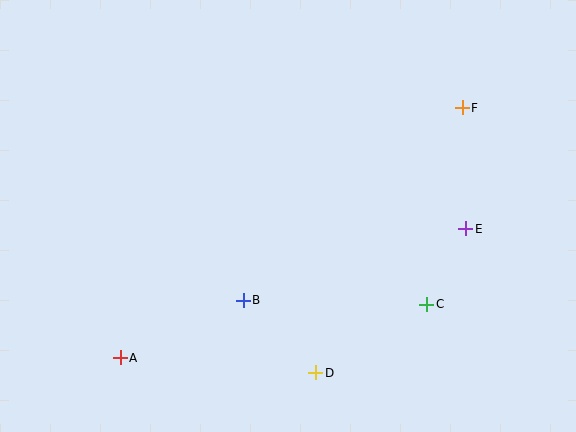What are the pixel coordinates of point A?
Point A is at (120, 358).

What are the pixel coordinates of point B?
Point B is at (243, 300).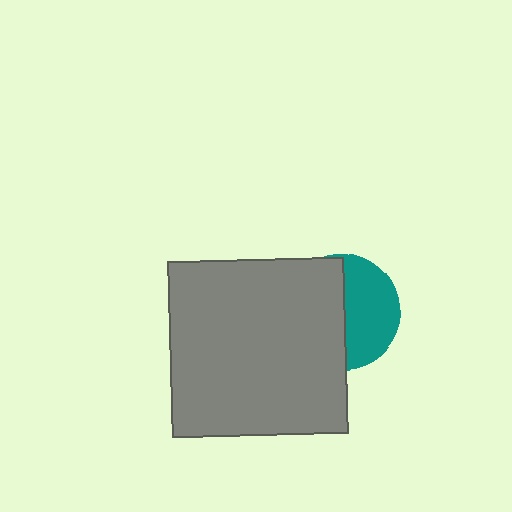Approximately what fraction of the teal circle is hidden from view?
Roughly 53% of the teal circle is hidden behind the gray square.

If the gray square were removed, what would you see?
You would see the complete teal circle.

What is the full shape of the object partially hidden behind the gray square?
The partially hidden object is a teal circle.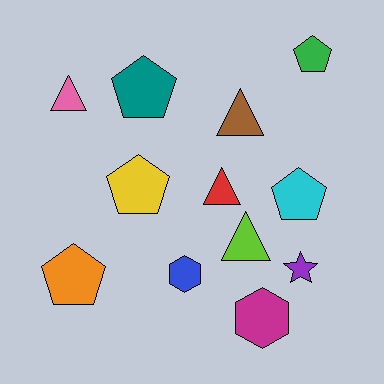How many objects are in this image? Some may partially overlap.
There are 12 objects.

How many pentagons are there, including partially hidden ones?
There are 5 pentagons.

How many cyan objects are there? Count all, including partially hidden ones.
There is 1 cyan object.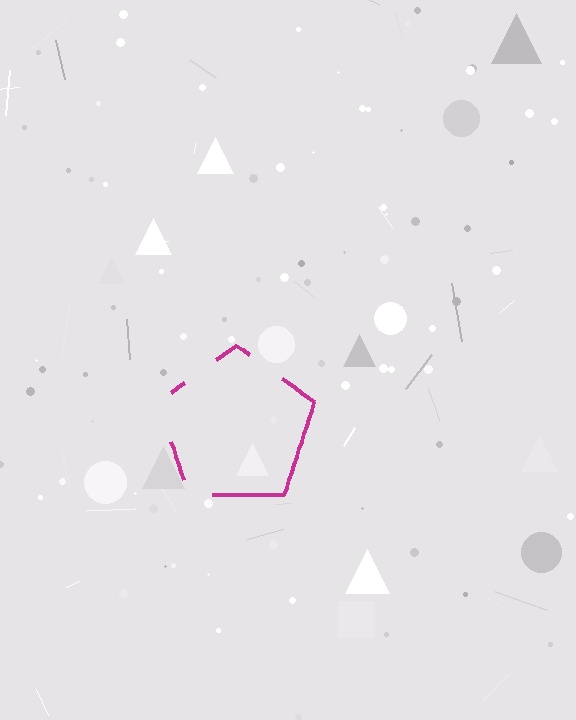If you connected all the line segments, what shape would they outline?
They would outline a pentagon.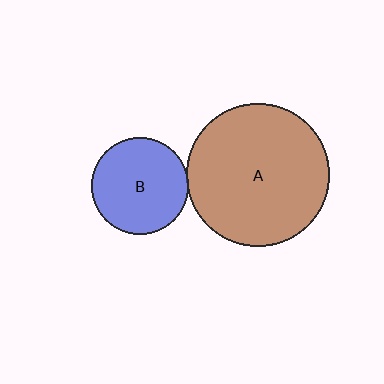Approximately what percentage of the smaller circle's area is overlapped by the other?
Approximately 5%.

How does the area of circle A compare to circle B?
Approximately 2.2 times.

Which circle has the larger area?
Circle A (brown).